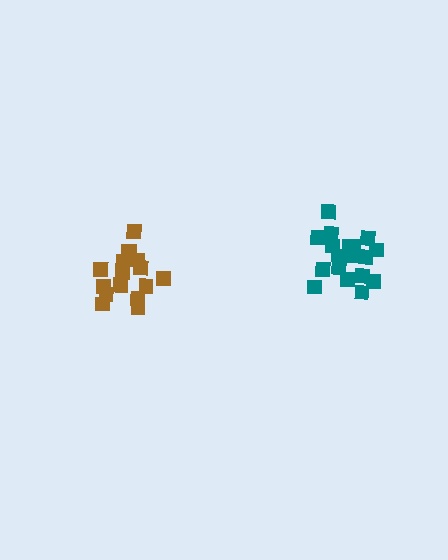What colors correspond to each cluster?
The clusters are colored: brown, teal.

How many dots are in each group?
Group 1: 16 dots, Group 2: 18 dots (34 total).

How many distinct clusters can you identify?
There are 2 distinct clusters.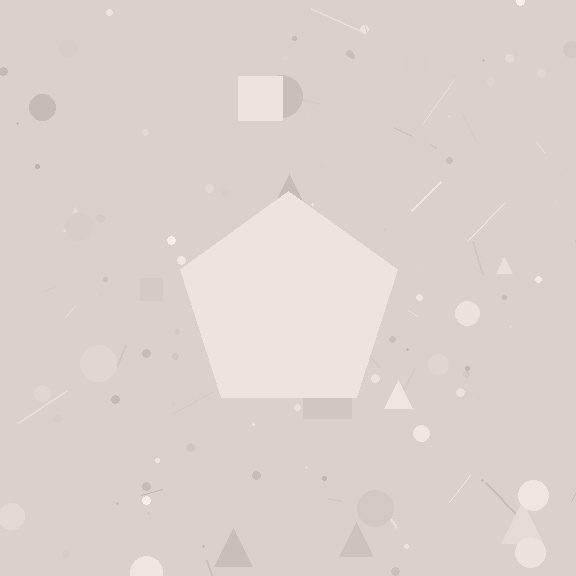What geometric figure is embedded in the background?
A pentagon is embedded in the background.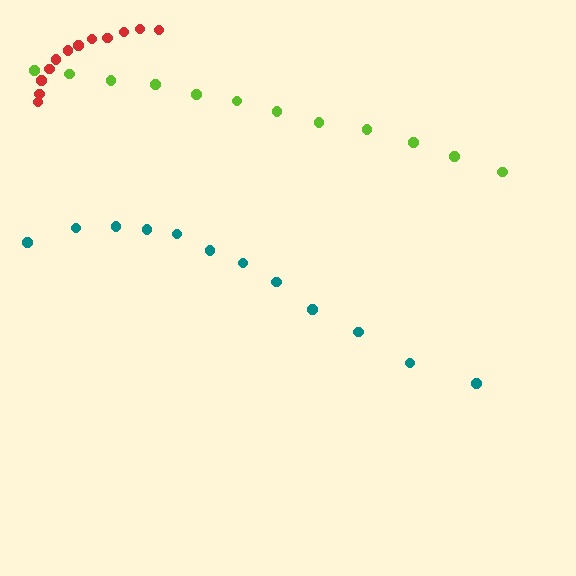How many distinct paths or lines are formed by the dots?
There are 3 distinct paths.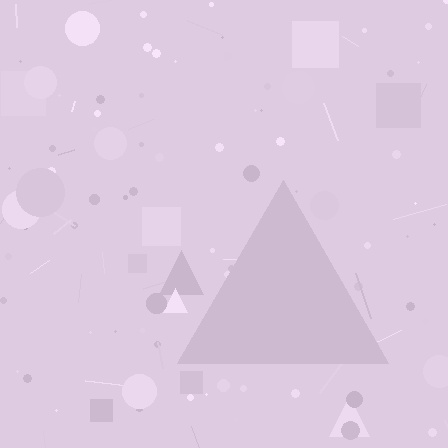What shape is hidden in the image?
A triangle is hidden in the image.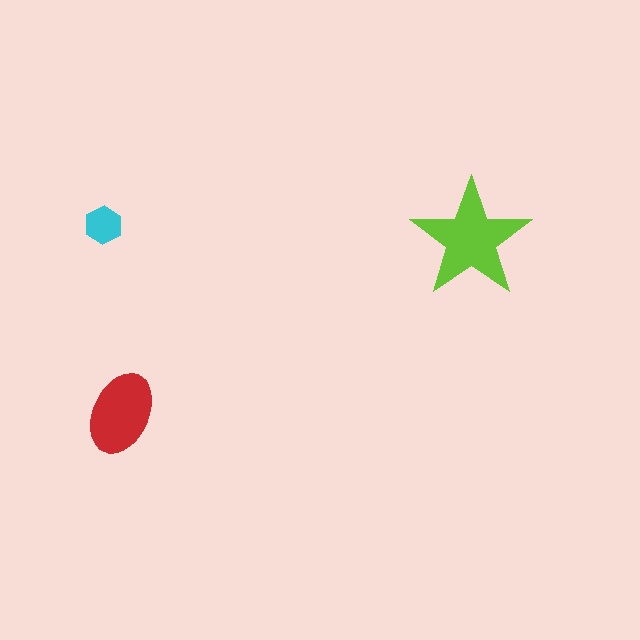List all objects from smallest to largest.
The cyan hexagon, the red ellipse, the lime star.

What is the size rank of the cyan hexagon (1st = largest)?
3rd.